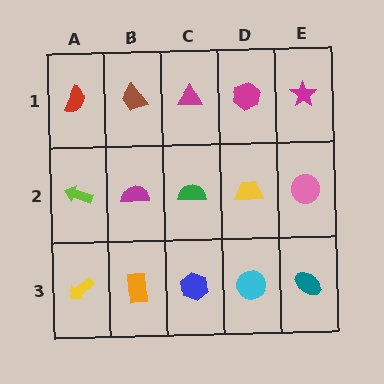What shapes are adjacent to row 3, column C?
A green semicircle (row 2, column C), an orange rectangle (row 3, column B), a cyan circle (row 3, column D).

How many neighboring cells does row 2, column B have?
4.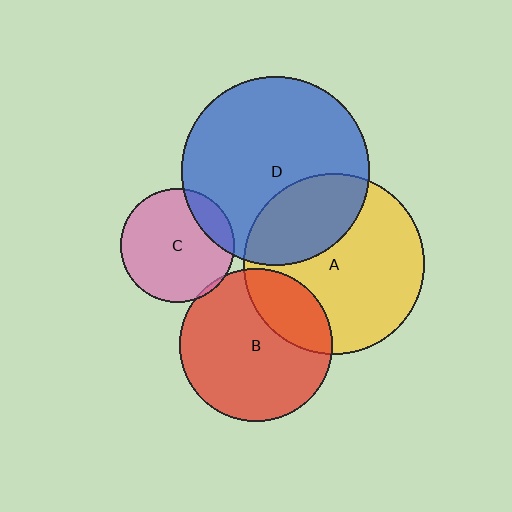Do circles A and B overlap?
Yes.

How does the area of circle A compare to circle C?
Approximately 2.5 times.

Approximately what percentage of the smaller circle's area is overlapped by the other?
Approximately 25%.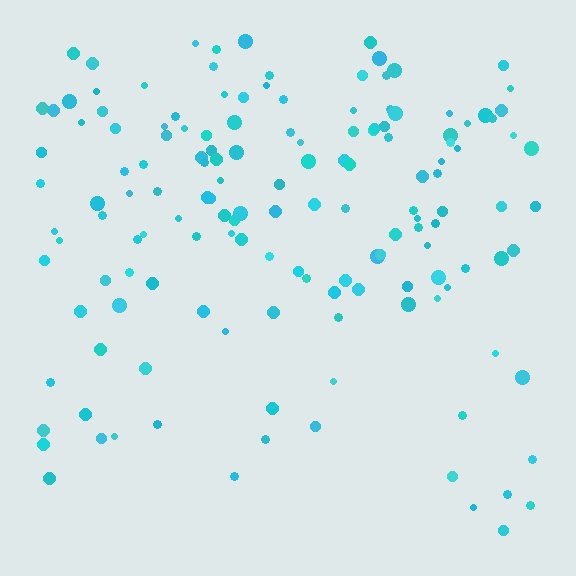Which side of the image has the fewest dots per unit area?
The bottom.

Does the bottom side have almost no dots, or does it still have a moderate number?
Still a moderate number, just noticeably fewer than the top.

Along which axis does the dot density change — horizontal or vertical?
Vertical.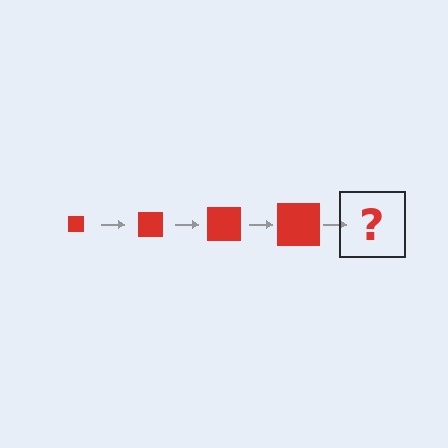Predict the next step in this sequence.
The next step is a red square, larger than the previous one.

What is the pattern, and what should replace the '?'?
The pattern is that the square gets progressively larger each step. The '?' should be a red square, larger than the previous one.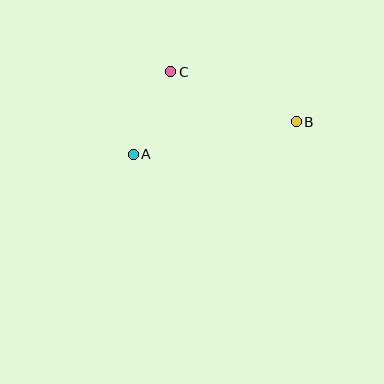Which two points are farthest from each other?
Points A and B are farthest from each other.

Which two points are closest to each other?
Points A and C are closest to each other.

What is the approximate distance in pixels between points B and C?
The distance between B and C is approximately 135 pixels.